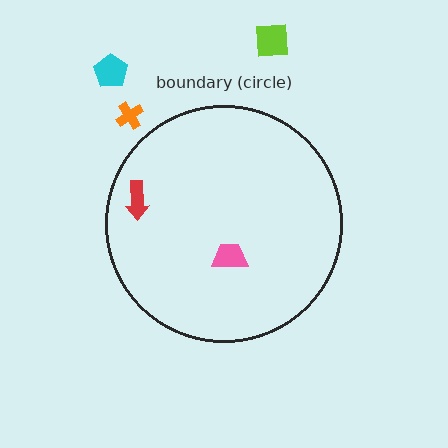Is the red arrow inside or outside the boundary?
Inside.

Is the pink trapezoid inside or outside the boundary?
Inside.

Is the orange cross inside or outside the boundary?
Outside.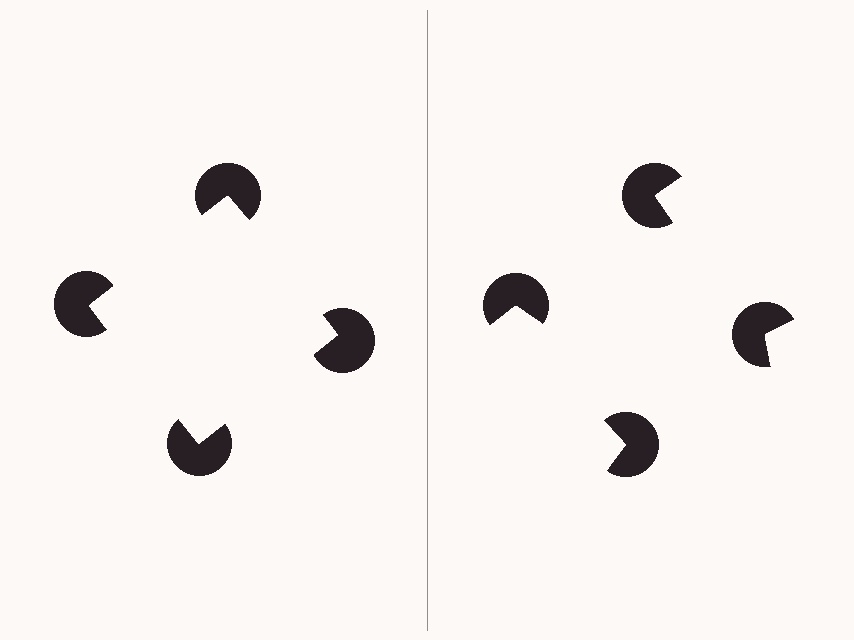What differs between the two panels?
The pac-man discs are positioned identically on both sides; only the wedge orientations differ. On the left they align to a square; on the right they are misaligned.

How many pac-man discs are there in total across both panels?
8 — 4 on each side.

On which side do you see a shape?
An illusory square appears on the left side. On the right side the wedge cuts are rotated, so no coherent shape forms.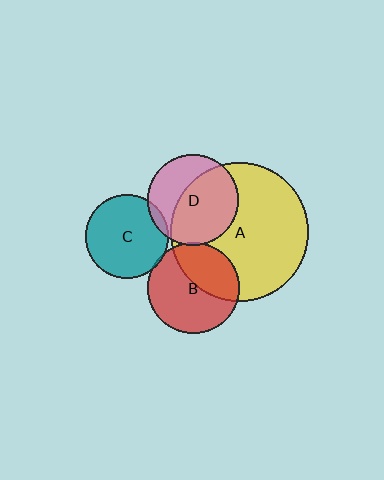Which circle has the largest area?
Circle A (yellow).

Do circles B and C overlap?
Yes.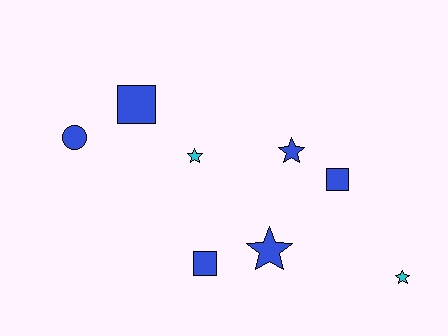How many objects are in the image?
There are 8 objects.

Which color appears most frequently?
Blue, with 6 objects.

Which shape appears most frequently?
Star, with 4 objects.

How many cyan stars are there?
There are 2 cyan stars.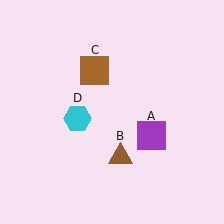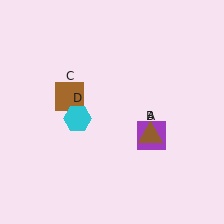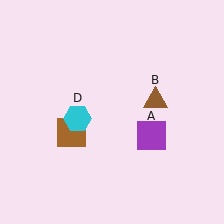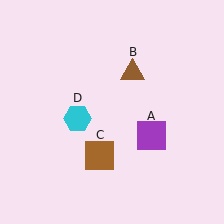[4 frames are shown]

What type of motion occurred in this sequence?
The brown triangle (object B), brown square (object C) rotated counterclockwise around the center of the scene.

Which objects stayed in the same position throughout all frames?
Purple square (object A) and cyan hexagon (object D) remained stationary.